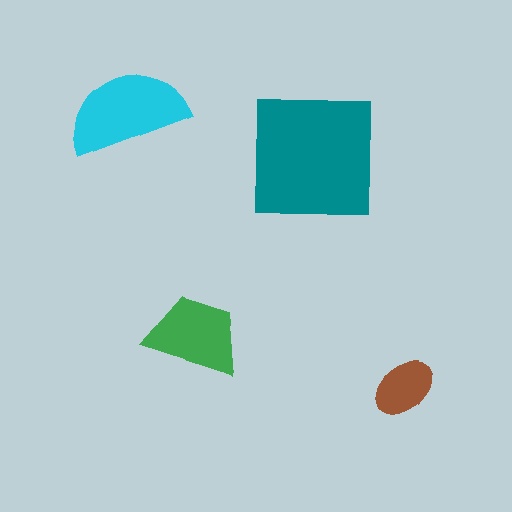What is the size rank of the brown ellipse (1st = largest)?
4th.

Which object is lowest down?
The brown ellipse is bottommost.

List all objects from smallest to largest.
The brown ellipse, the green trapezoid, the cyan semicircle, the teal square.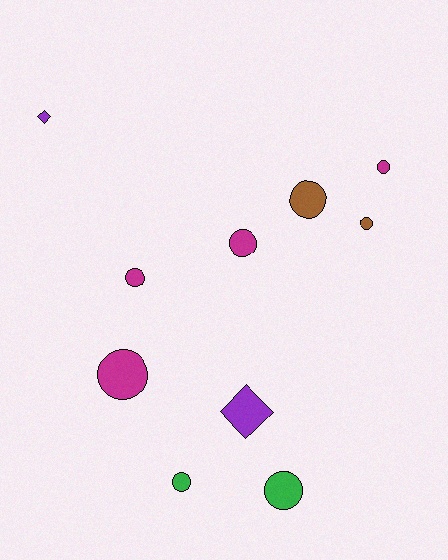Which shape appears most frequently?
Circle, with 8 objects.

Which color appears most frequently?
Magenta, with 4 objects.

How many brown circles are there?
There are 2 brown circles.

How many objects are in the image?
There are 10 objects.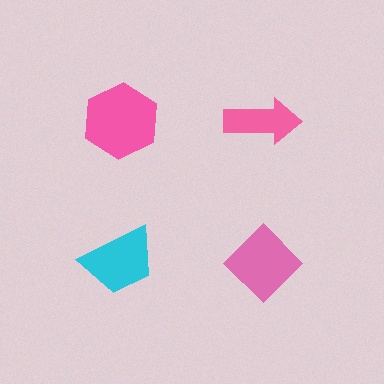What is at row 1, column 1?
A pink hexagon.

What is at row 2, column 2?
A pink diamond.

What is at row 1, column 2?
A pink arrow.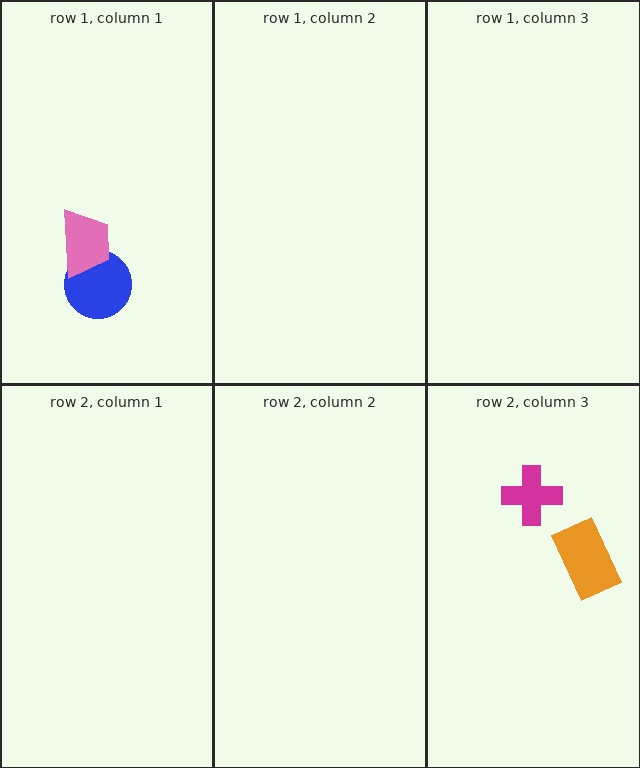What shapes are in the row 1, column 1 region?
The blue circle, the pink trapezoid.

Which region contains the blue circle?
The row 1, column 1 region.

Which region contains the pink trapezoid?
The row 1, column 1 region.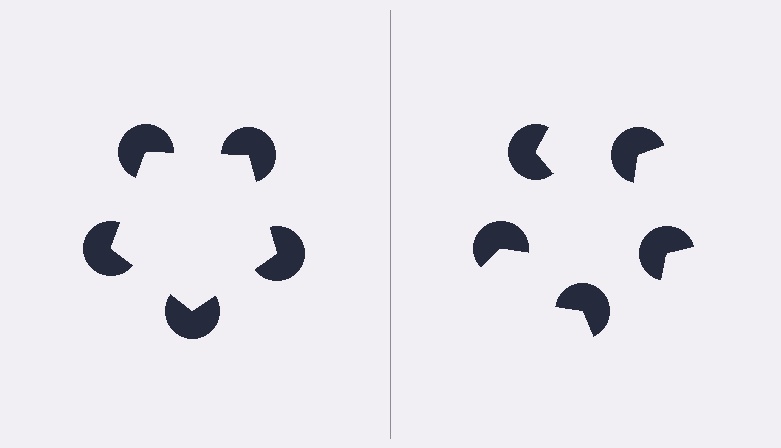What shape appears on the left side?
An illusory pentagon.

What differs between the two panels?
The pac-man discs are positioned identically on both sides; only the wedge orientations differ. On the left they align to a pentagon; on the right they are misaligned.